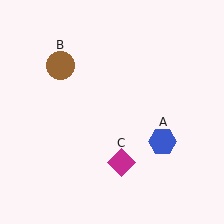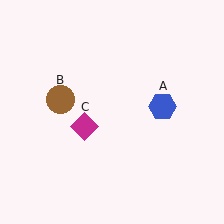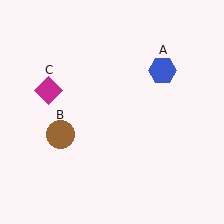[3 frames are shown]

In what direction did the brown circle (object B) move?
The brown circle (object B) moved down.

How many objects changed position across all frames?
3 objects changed position: blue hexagon (object A), brown circle (object B), magenta diamond (object C).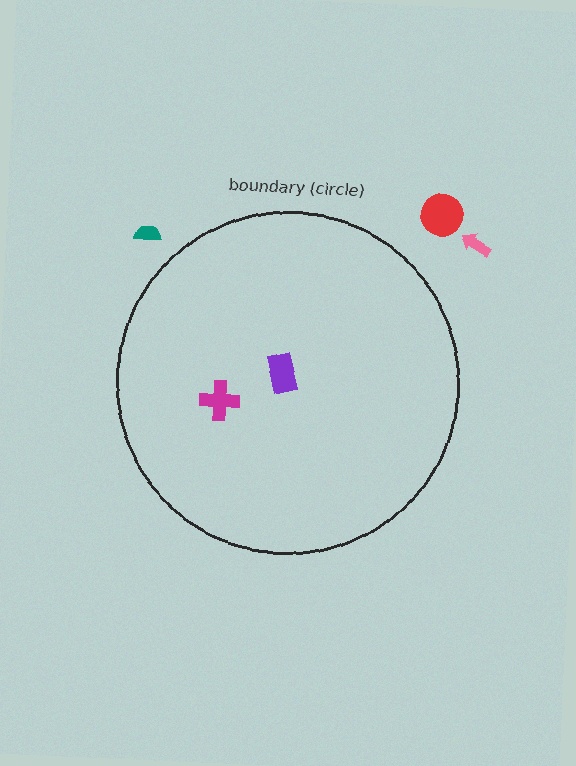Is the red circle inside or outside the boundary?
Outside.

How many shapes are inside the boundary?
2 inside, 3 outside.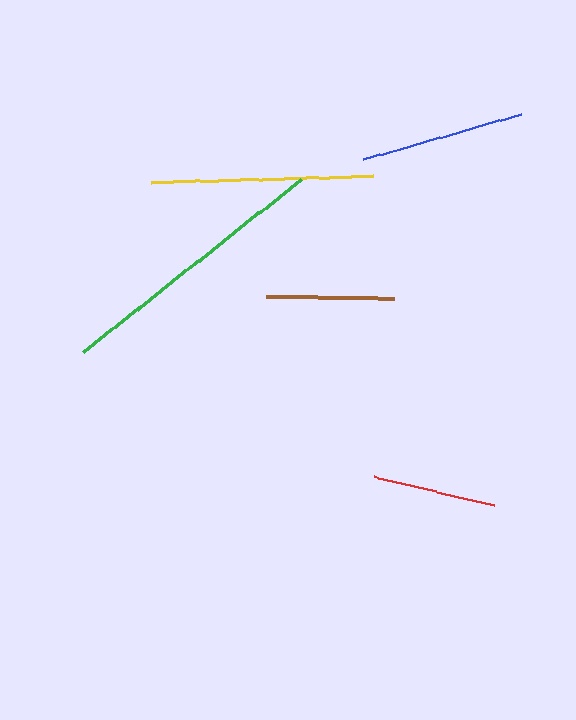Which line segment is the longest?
The green line is the longest at approximately 278 pixels.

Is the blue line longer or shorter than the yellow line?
The yellow line is longer than the blue line.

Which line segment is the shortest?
The red line is the shortest at approximately 123 pixels.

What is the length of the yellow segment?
The yellow segment is approximately 222 pixels long.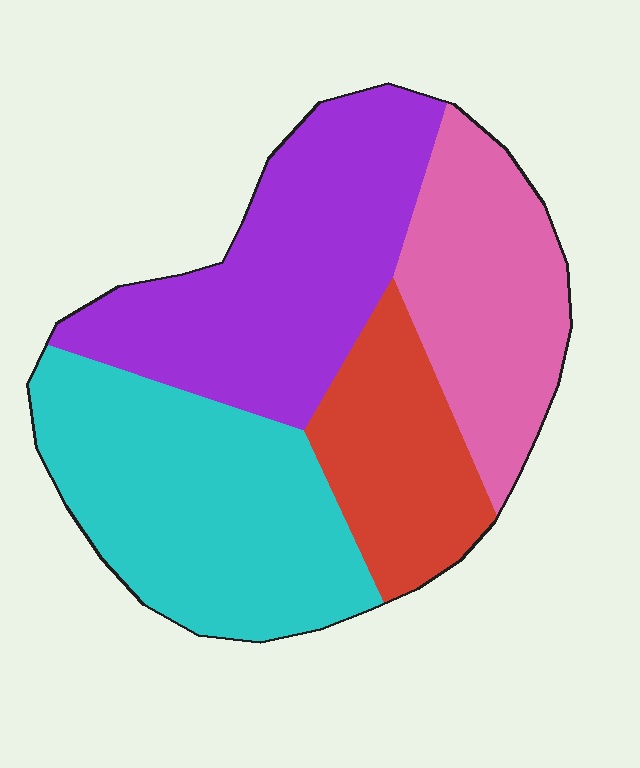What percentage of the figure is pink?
Pink takes up about one fifth (1/5) of the figure.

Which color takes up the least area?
Red, at roughly 15%.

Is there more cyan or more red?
Cyan.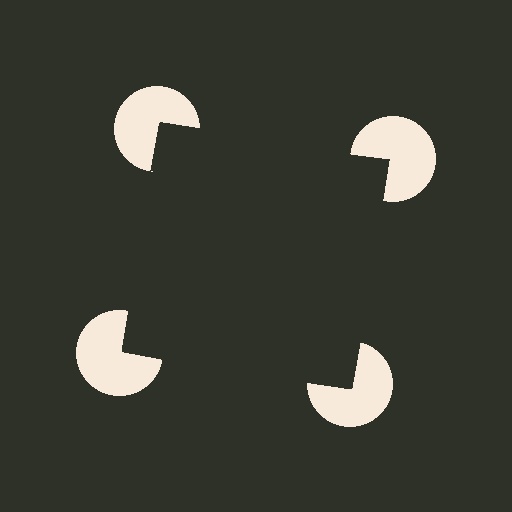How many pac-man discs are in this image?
There are 4 — one at each vertex of the illusory square.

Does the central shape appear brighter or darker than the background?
It typically appears slightly darker than the background, even though no actual brightness change is drawn.